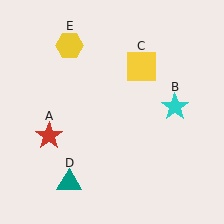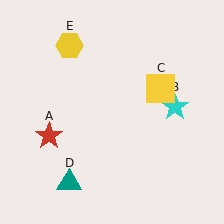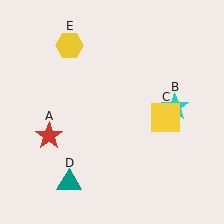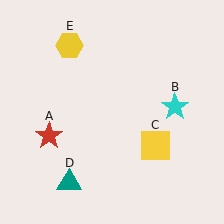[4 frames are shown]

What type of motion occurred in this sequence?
The yellow square (object C) rotated clockwise around the center of the scene.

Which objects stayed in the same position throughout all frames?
Red star (object A) and cyan star (object B) and teal triangle (object D) and yellow hexagon (object E) remained stationary.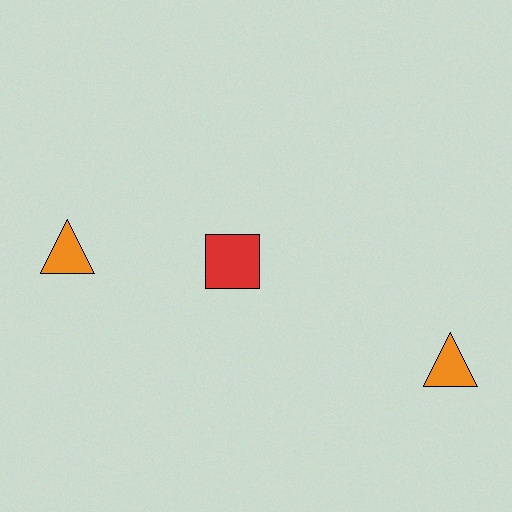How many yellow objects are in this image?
There are no yellow objects.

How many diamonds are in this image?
There are no diamonds.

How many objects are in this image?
There are 3 objects.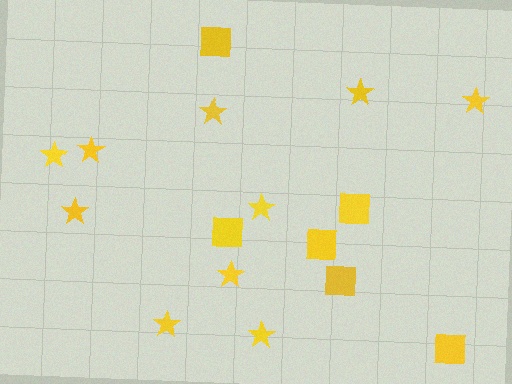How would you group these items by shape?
There are 2 groups: one group of stars (10) and one group of squares (6).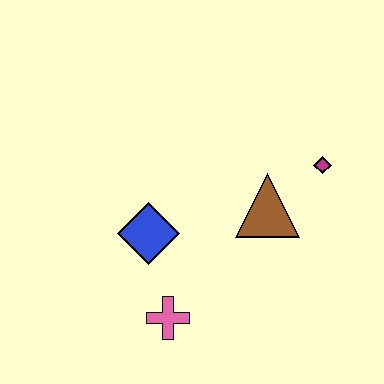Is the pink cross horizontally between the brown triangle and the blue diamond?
Yes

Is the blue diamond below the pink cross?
No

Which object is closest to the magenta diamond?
The brown triangle is closest to the magenta diamond.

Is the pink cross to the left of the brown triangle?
Yes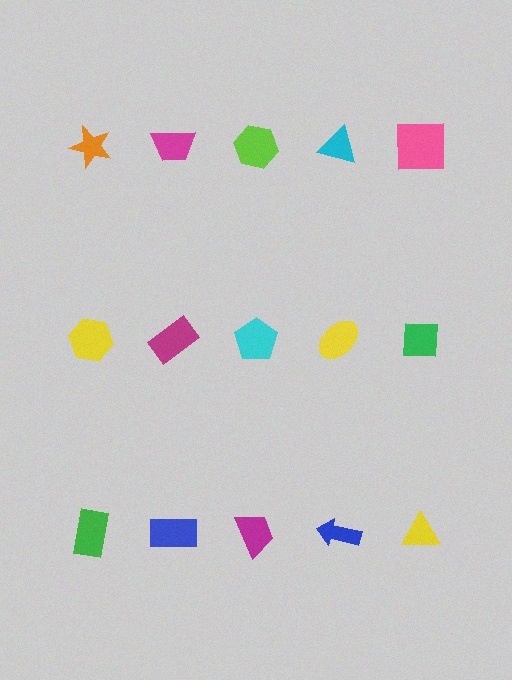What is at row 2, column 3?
A cyan pentagon.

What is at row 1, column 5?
A pink square.